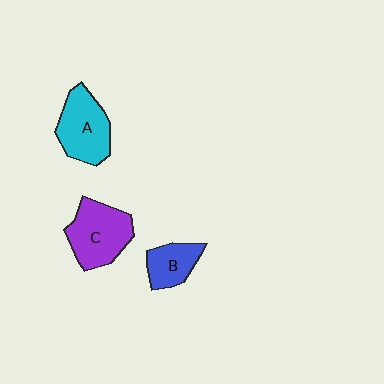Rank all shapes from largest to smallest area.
From largest to smallest: C (purple), A (cyan), B (blue).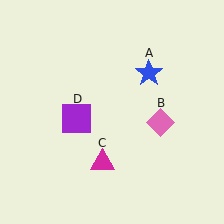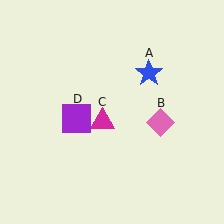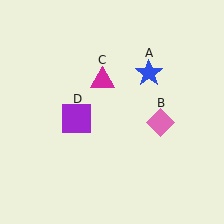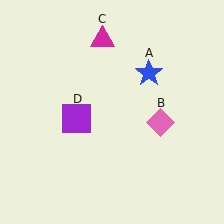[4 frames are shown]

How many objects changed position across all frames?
1 object changed position: magenta triangle (object C).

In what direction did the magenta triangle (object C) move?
The magenta triangle (object C) moved up.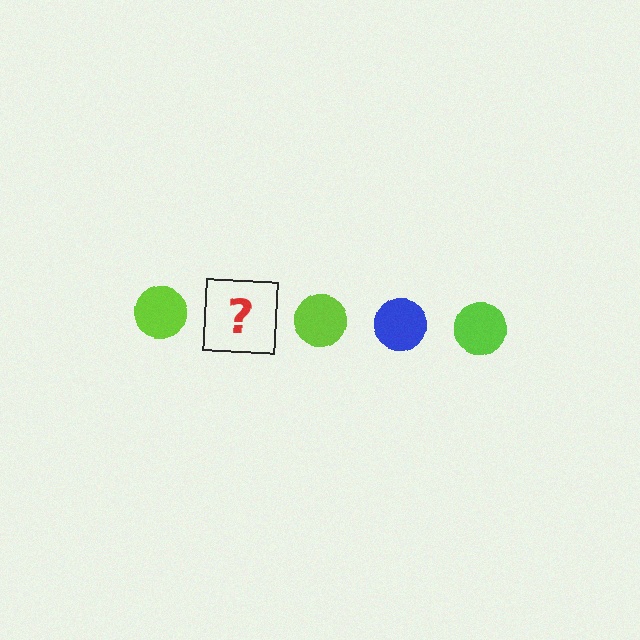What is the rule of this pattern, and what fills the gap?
The rule is that the pattern cycles through lime, blue circles. The gap should be filled with a blue circle.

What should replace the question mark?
The question mark should be replaced with a blue circle.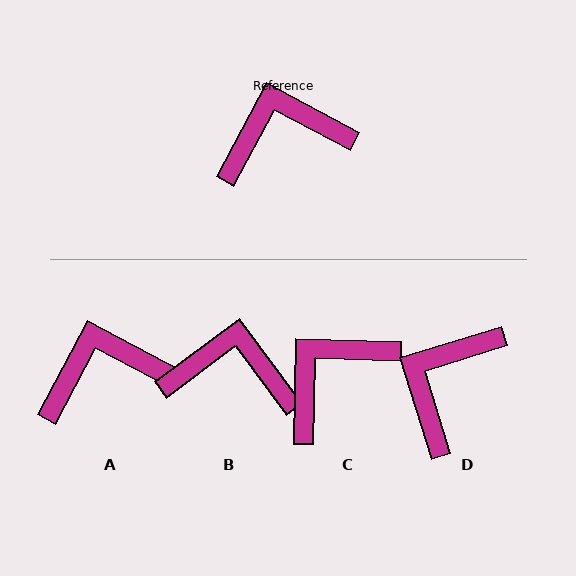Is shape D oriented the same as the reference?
No, it is off by about 46 degrees.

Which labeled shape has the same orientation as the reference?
A.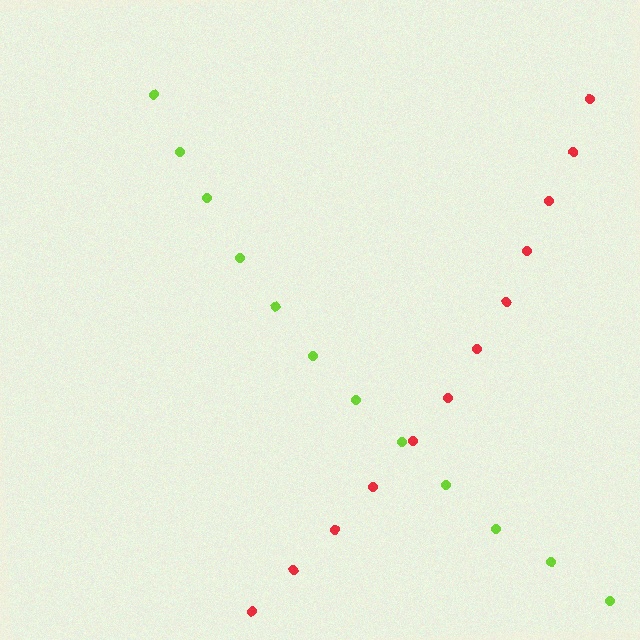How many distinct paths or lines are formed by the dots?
There are 2 distinct paths.